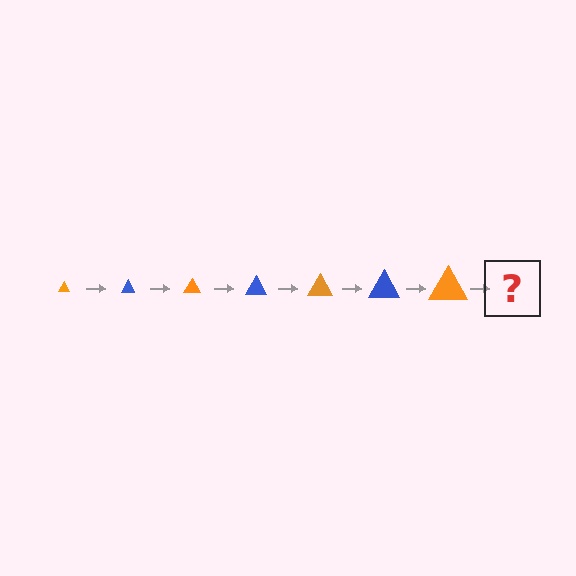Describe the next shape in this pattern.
It should be a blue triangle, larger than the previous one.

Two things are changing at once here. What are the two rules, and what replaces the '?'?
The two rules are that the triangle grows larger each step and the color cycles through orange and blue. The '?' should be a blue triangle, larger than the previous one.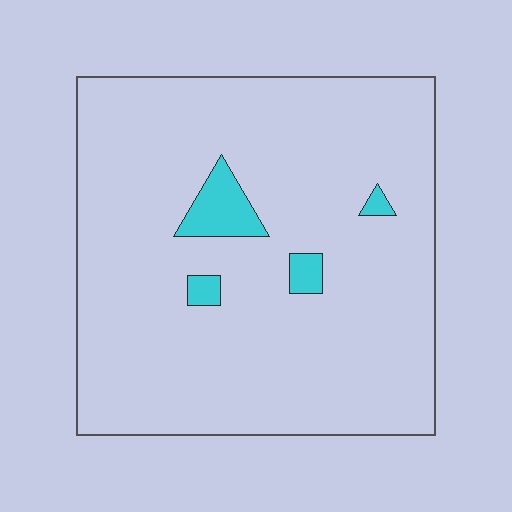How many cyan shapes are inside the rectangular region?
4.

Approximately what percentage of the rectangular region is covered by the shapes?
Approximately 5%.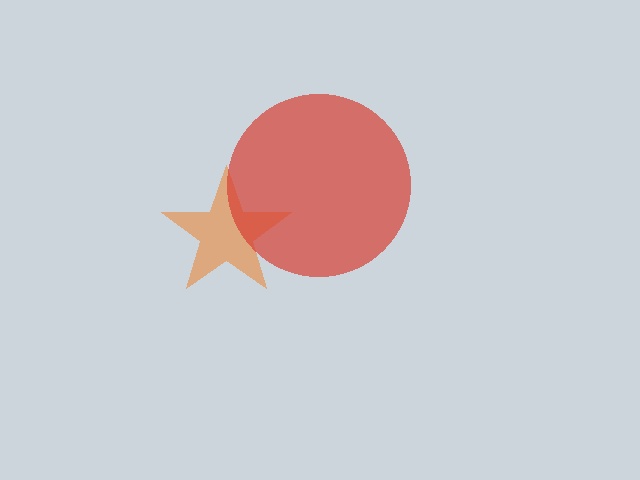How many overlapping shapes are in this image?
There are 2 overlapping shapes in the image.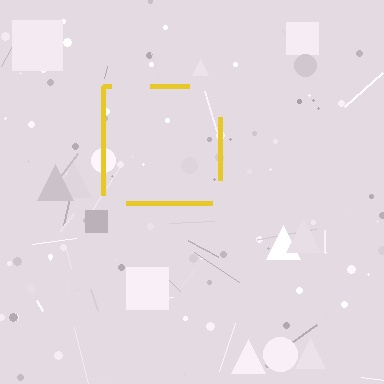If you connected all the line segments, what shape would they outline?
They would outline a square.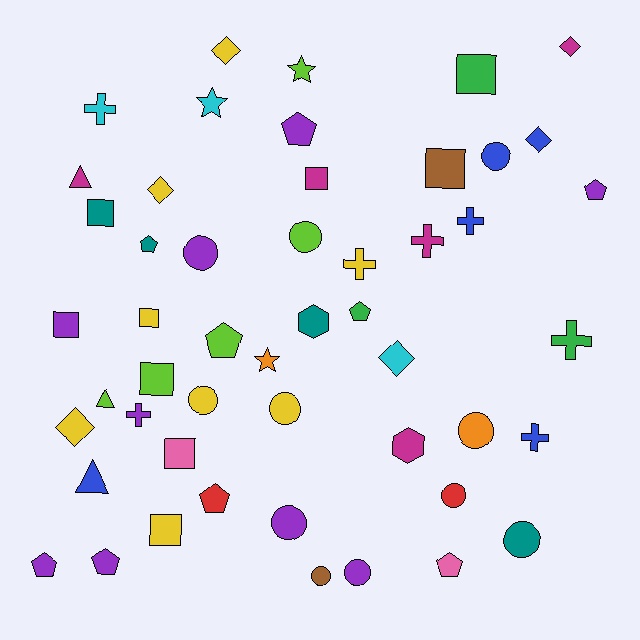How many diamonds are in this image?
There are 6 diamonds.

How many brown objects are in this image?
There are 2 brown objects.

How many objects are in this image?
There are 50 objects.